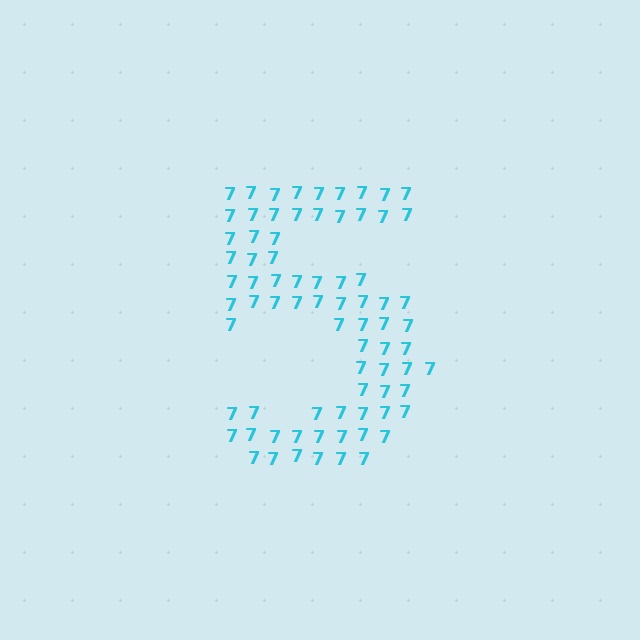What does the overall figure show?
The overall figure shows the digit 5.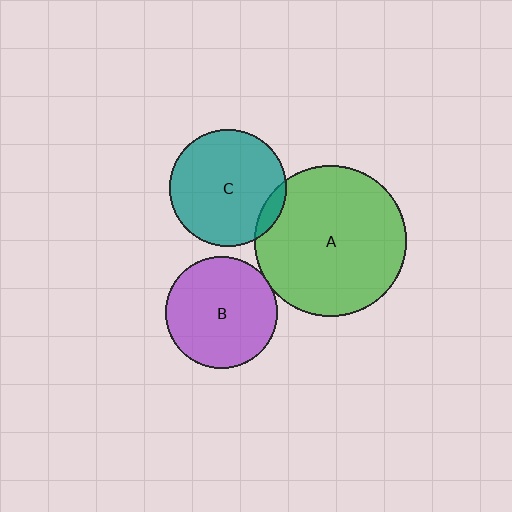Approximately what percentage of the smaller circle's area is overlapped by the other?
Approximately 5%.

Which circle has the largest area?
Circle A (green).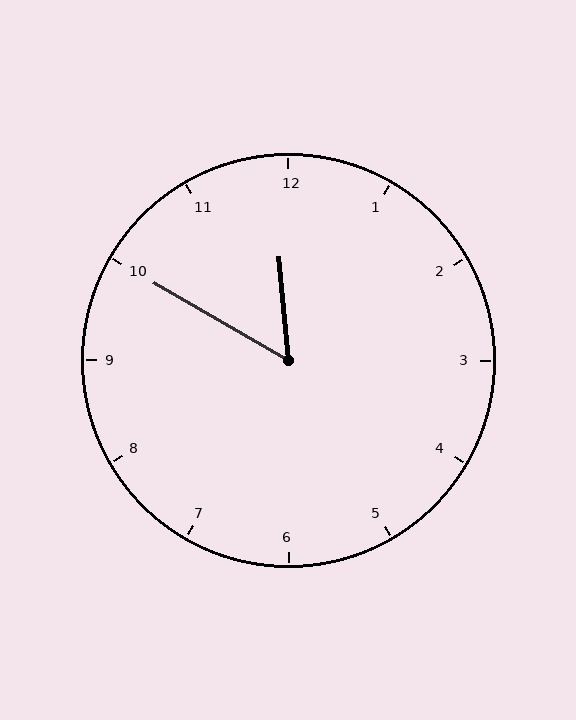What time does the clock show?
11:50.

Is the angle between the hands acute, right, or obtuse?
It is acute.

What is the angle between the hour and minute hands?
Approximately 55 degrees.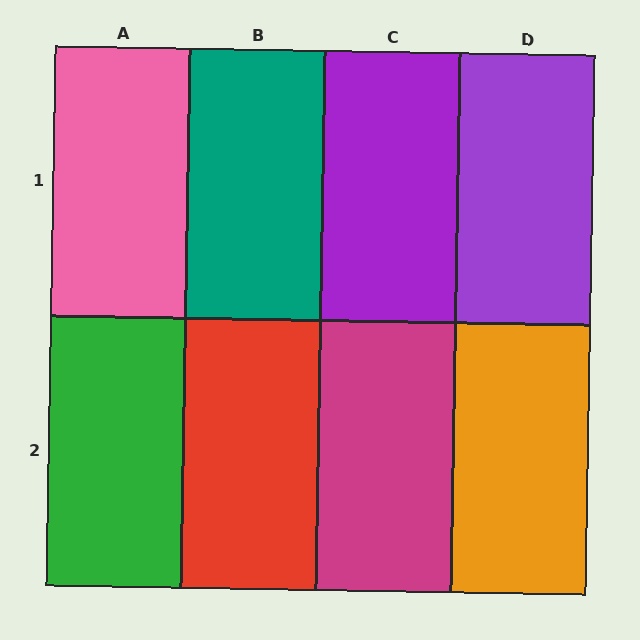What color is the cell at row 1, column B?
Teal.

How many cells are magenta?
1 cell is magenta.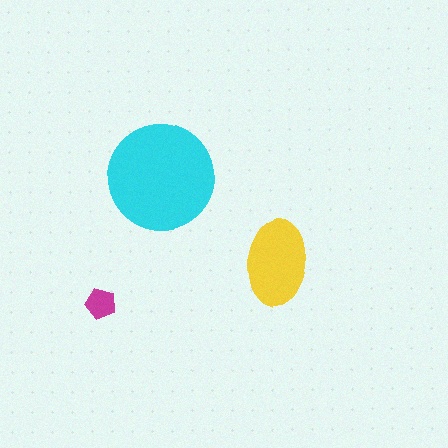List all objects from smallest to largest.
The magenta pentagon, the yellow ellipse, the cyan circle.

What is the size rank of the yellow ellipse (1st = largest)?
2nd.